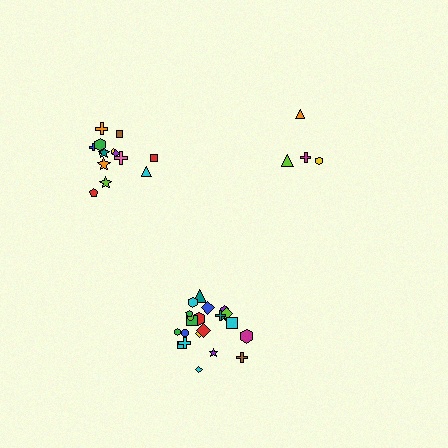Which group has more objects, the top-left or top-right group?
The top-left group.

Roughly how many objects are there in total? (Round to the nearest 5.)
Roughly 40 objects in total.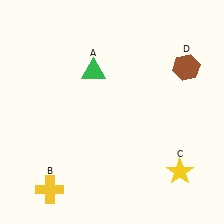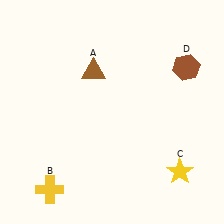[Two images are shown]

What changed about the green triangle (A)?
In Image 1, A is green. In Image 2, it changed to brown.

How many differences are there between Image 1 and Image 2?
There is 1 difference between the two images.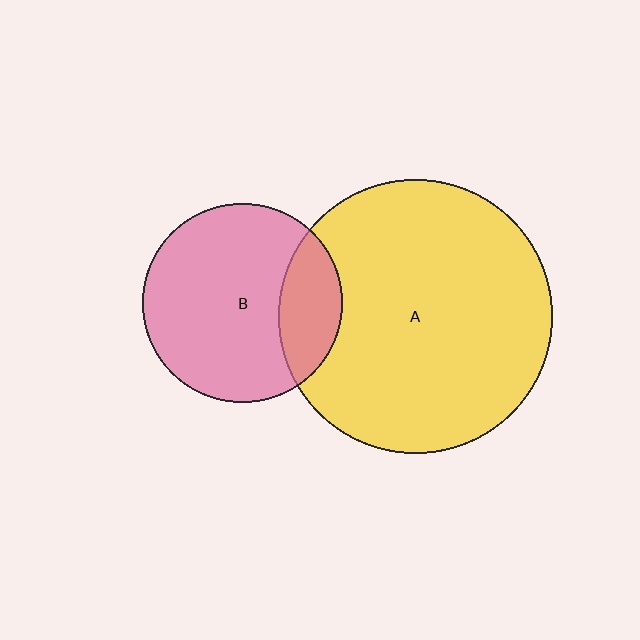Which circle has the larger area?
Circle A (yellow).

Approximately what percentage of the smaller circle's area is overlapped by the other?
Approximately 20%.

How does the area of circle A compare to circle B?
Approximately 1.9 times.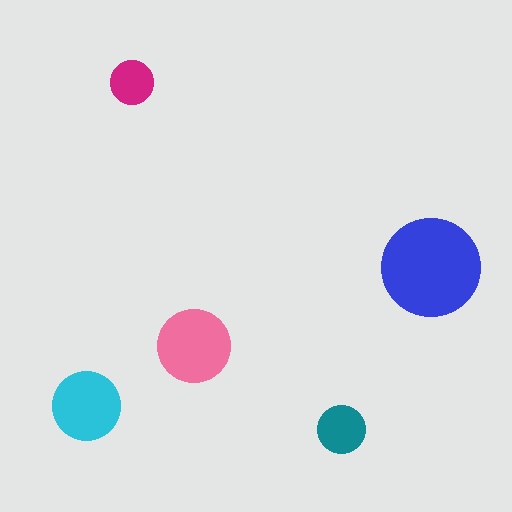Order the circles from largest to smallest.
the blue one, the pink one, the cyan one, the teal one, the magenta one.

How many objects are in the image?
There are 5 objects in the image.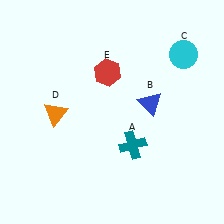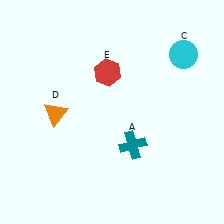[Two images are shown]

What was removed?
The blue triangle (B) was removed in Image 2.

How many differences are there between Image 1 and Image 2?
There is 1 difference between the two images.